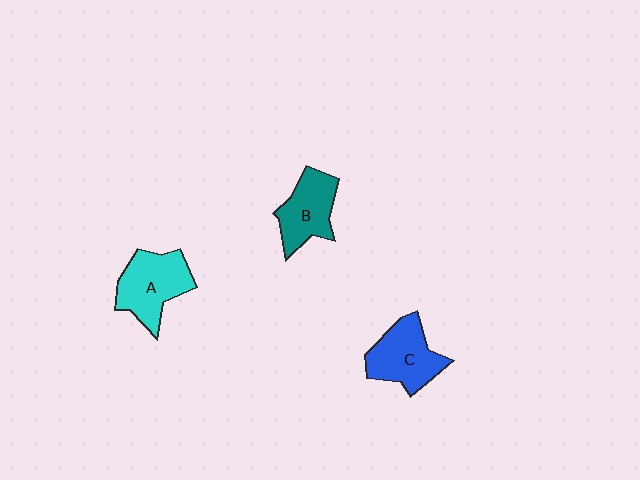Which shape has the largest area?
Shape A (cyan).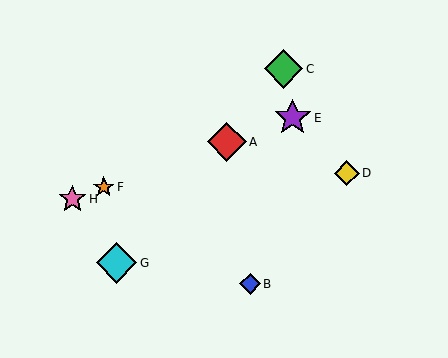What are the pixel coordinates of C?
Object C is at (283, 69).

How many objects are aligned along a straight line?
4 objects (A, E, F, H) are aligned along a straight line.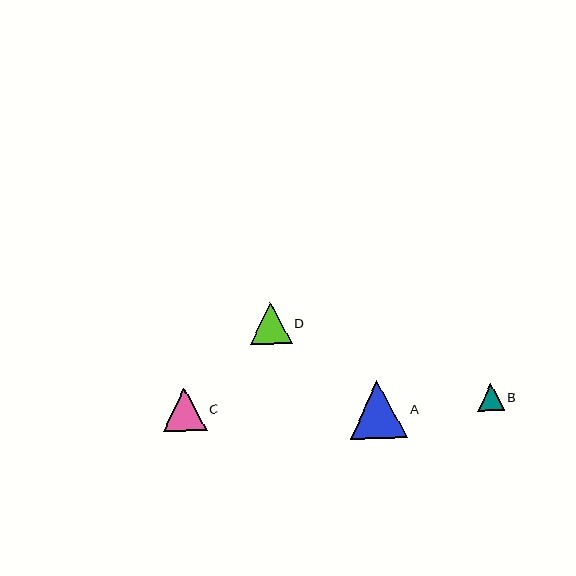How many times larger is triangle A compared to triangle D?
Triangle A is approximately 1.4 times the size of triangle D.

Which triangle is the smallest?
Triangle B is the smallest with a size of approximately 27 pixels.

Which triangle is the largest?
Triangle A is the largest with a size of approximately 58 pixels.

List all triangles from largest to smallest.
From largest to smallest: A, C, D, B.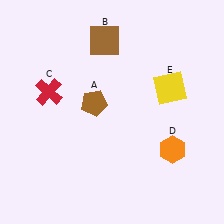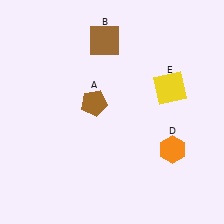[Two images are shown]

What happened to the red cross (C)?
The red cross (C) was removed in Image 2. It was in the top-left area of Image 1.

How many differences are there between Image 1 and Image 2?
There is 1 difference between the two images.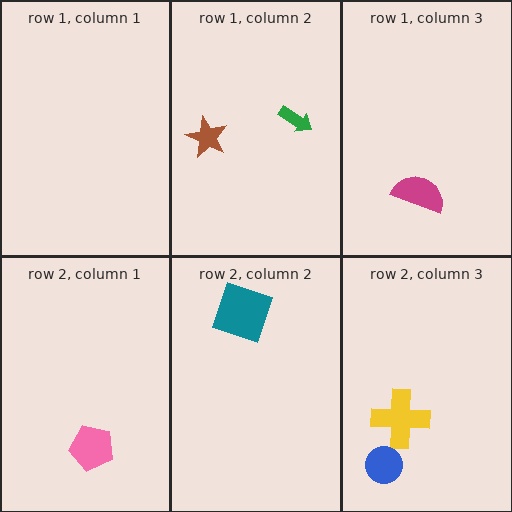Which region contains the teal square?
The row 2, column 2 region.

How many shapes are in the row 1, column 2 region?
2.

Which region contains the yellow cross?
The row 2, column 3 region.